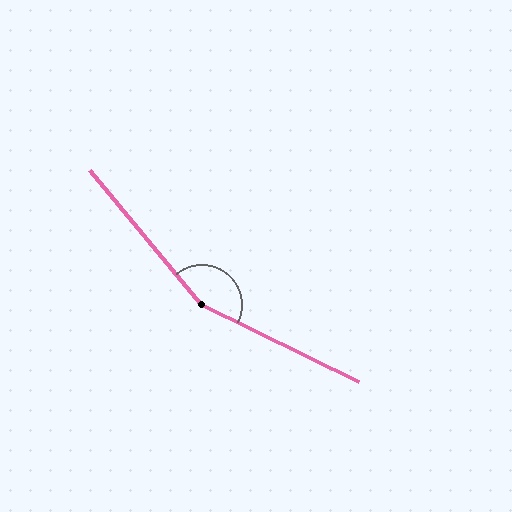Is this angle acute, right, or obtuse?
It is obtuse.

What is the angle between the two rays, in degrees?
Approximately 156 degrees.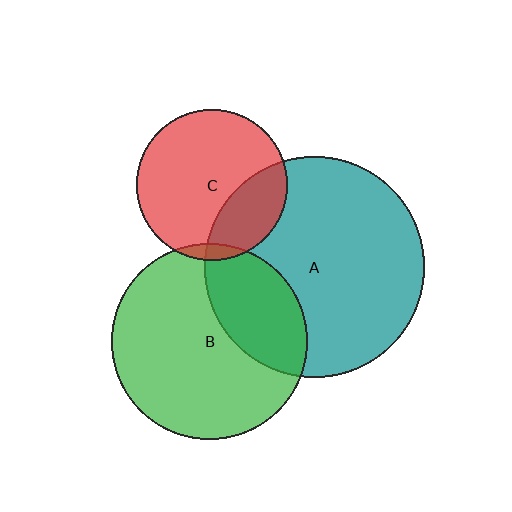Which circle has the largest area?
Circle A (teal).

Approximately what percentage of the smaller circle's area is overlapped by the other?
Approximately 30%.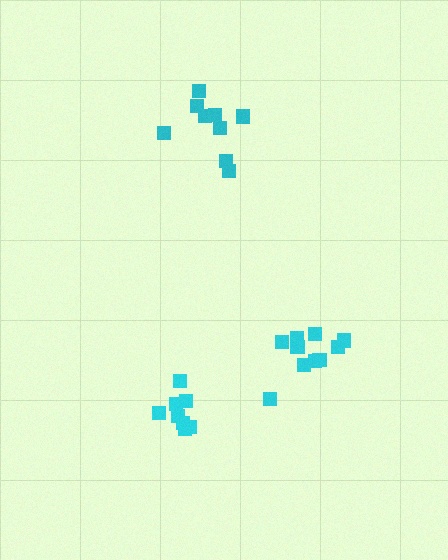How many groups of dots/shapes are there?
There are 3 groups.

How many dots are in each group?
Group 1: 9 dots, Group 2: 10 dots, Group 3: 9 dots (28 total).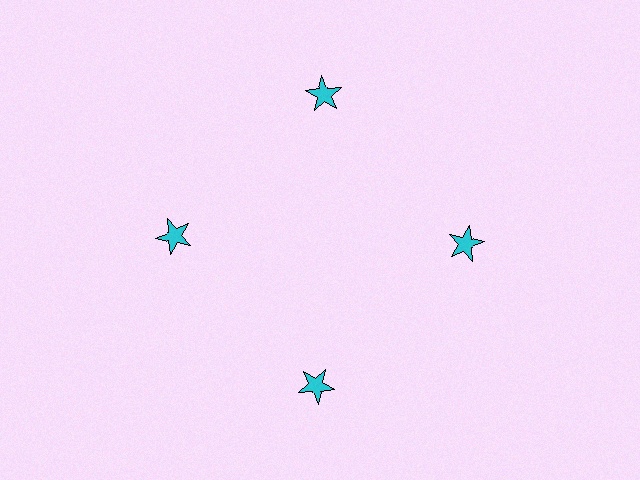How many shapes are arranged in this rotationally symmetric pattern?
There are 4 shapes, arranged in 4 groups of 1.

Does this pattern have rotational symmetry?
Yes, this pattern has 4-fold rotational symmetry. It looks the same after rotating 90 degrees around the center.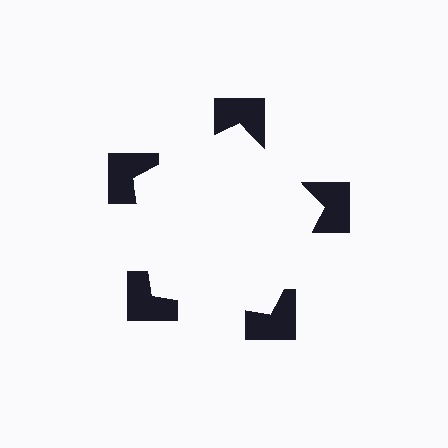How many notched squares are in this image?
There are 5 — one at each vertex of the illusory pentagon.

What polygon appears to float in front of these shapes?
An illusory pentagon — its edges are inferred from the aligned wedge cuts in the notched squares, not physically drawn.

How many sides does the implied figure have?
5 sides.